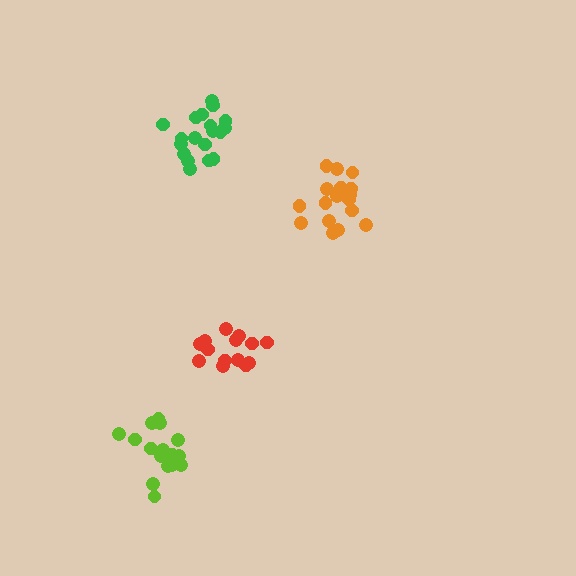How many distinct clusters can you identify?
There are 4 distinct clusters.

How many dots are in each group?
Group 1: 14 dots, Group 2: 19 dots, Group 3: 16 dots, Group 4: 19 dots (68 total).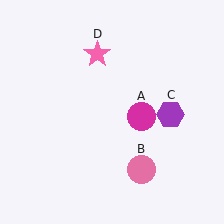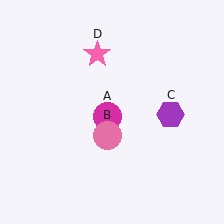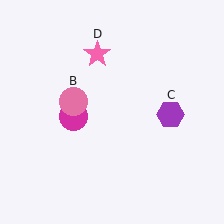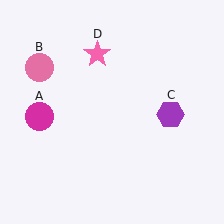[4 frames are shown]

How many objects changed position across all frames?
2 objects changed position: magenta circle (object A), pink circle (object B).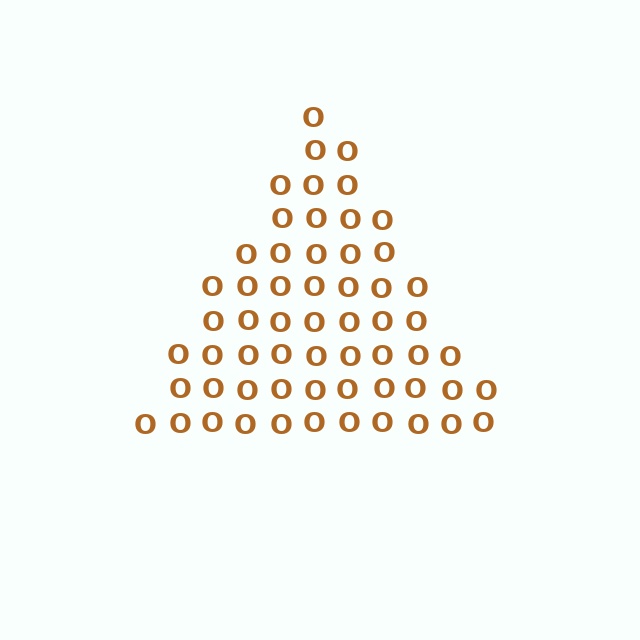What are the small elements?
The small elements are letter O's.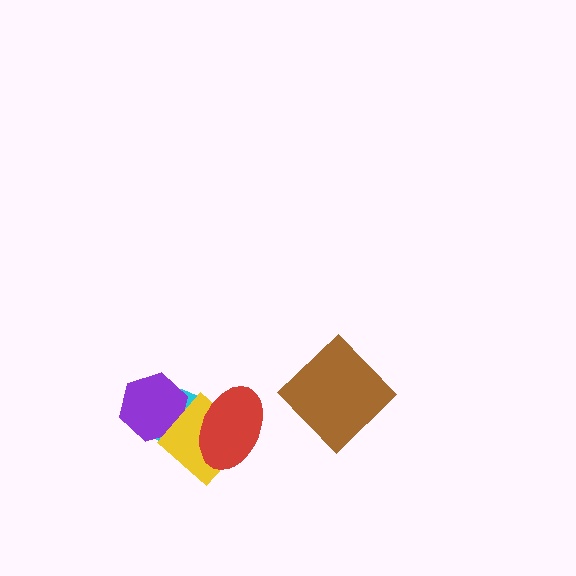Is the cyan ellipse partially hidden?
Yes, it is partially covered by another shape.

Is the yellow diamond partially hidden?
Yes, it is partially covered by another shape.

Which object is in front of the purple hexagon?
The yellow diamond is in front of the purple hexagon.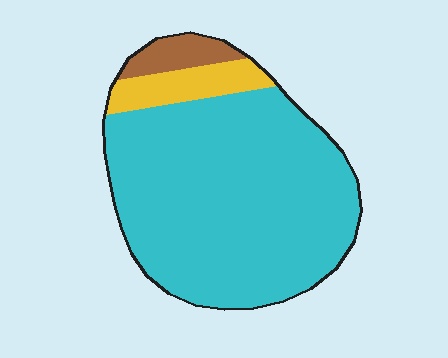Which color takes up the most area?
Cyan, at roughly 85%.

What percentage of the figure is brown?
Brown covers 6% of the figure.